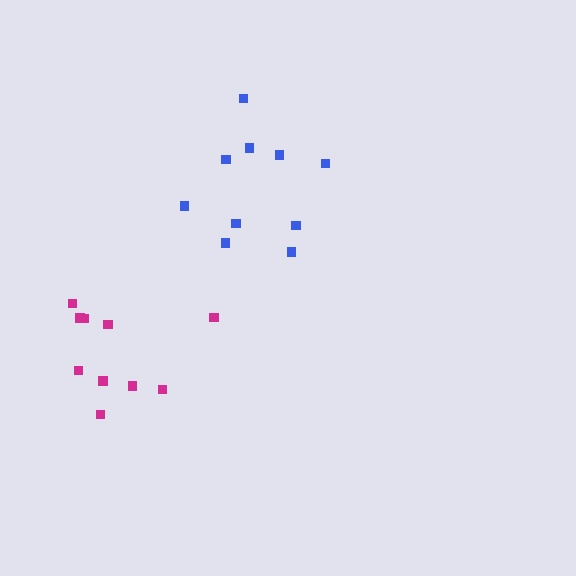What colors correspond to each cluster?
The clusters are colored: magenta, blue.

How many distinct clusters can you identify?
There are 2 distinct clusters.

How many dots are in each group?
Group 1: 10 dots, Group 2: 10 dots (20 total).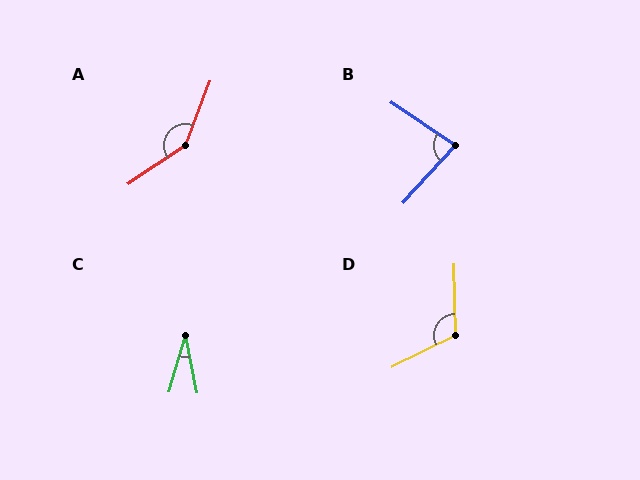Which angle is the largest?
A, at approximately 144 degrees.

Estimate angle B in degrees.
Approximately 82 degrees.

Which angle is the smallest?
C, at approximately 27 degrees.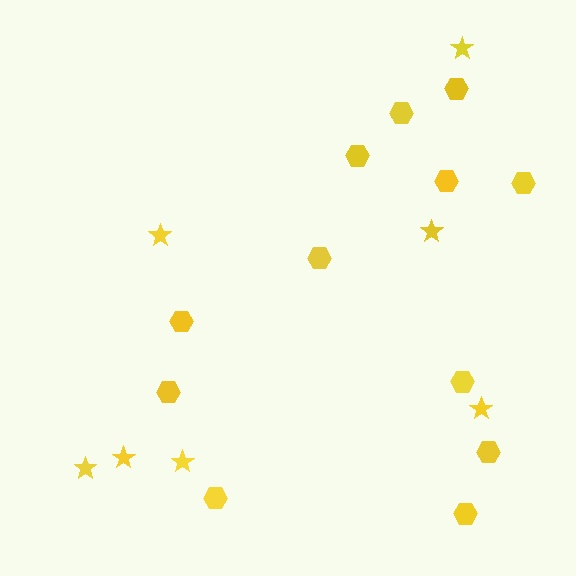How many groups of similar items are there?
There are 2 groups: one group of hexagons (12) and one group of stars (7).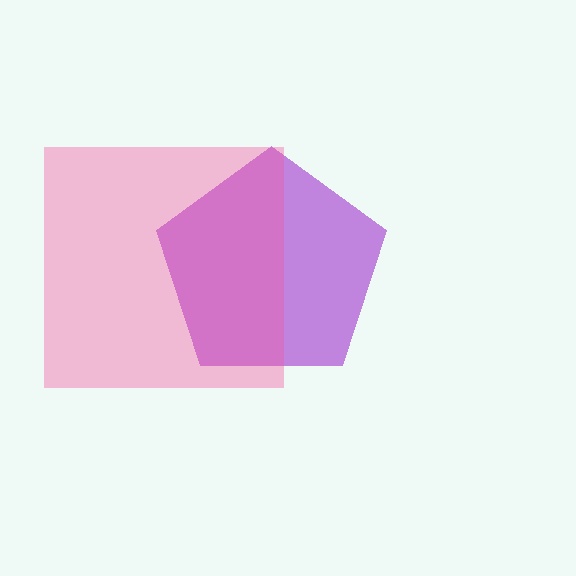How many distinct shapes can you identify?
There are 2 distinct shapes: a purple pentagon, a pink square.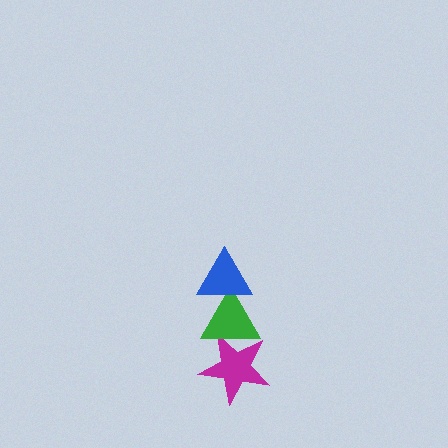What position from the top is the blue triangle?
The blue triangle is 1st from the top.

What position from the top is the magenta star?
The magenta star is 3rd from the top.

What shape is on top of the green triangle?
The blue triangle is on top of the green triangle.